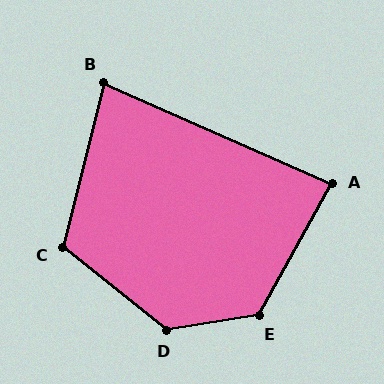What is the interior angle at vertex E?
Approximately 128 degrees (obtuse).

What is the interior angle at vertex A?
Approximately 85 degrees (acute).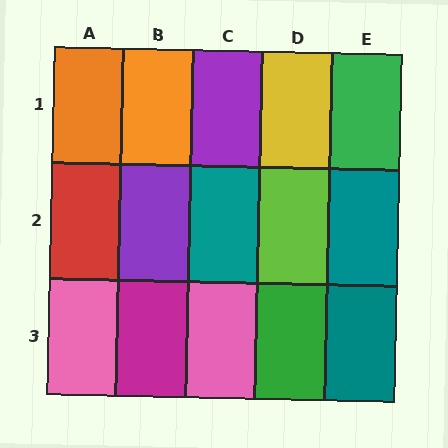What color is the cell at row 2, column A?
Red.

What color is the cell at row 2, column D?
Lime.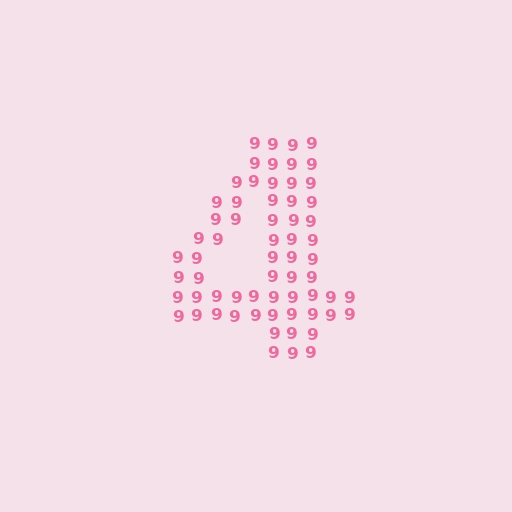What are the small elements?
The small elements are digit 9's.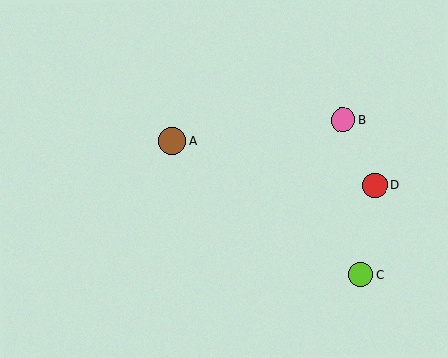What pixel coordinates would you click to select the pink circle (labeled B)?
Click at (343, 120) to select the pink circle B.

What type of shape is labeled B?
Shape B is a pink circle.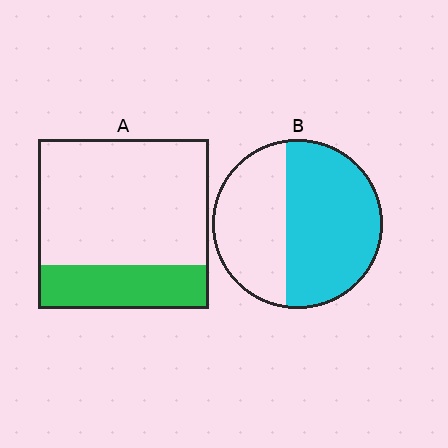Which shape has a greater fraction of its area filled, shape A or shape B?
Shape B.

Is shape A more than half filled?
No.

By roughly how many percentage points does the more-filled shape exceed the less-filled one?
By roughly 35 percentage points (B over A).